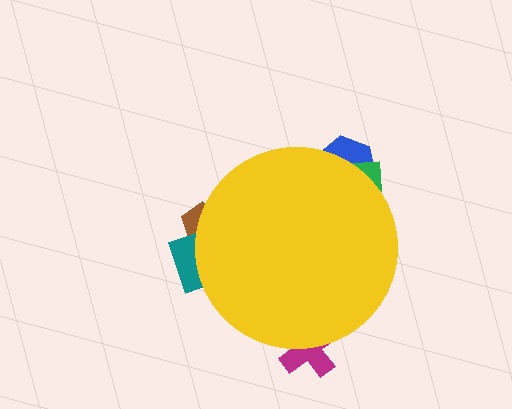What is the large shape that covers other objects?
A yellow circle.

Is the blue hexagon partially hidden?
Yes, the blue hexagon is partially hidden behind the yellow circle.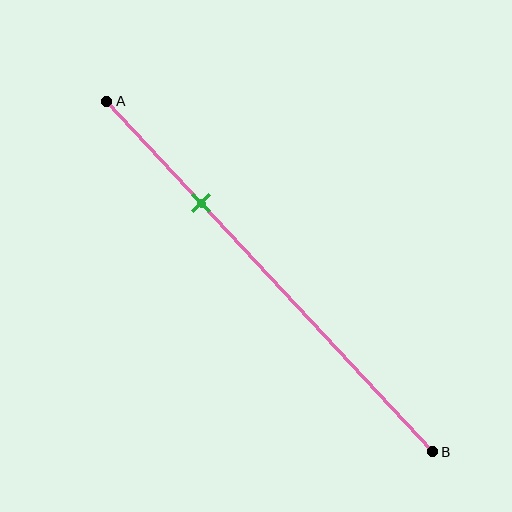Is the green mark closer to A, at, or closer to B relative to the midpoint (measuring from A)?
The green mark is closer to point A than the midpoint of segment AB.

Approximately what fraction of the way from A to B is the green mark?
The green mark is approximately 30% of the way from A to B.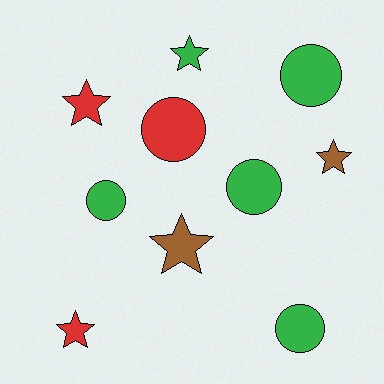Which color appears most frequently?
Green, with 5 objects.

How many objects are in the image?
There are 10 objects.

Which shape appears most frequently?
Star, with 5 objects.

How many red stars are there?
There are 2 red stars.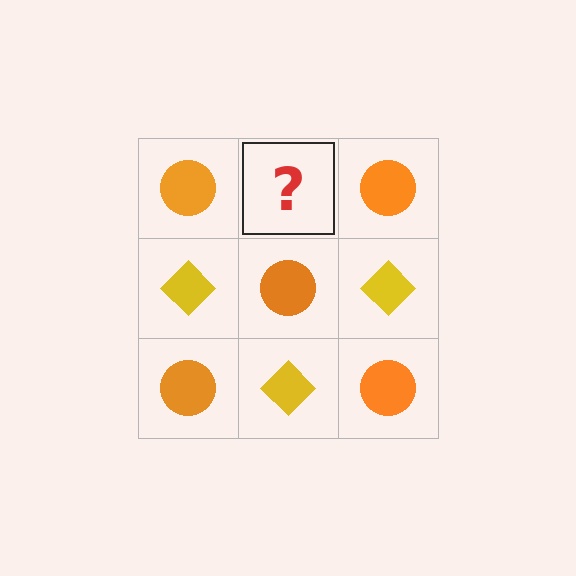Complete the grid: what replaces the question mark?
The question mark should be replaced with a yellow diamond.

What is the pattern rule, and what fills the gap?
The rule is that it alternates orange circle and yellow diamond in a checkerboard pattern. The gap should be filled with a yellow diamond.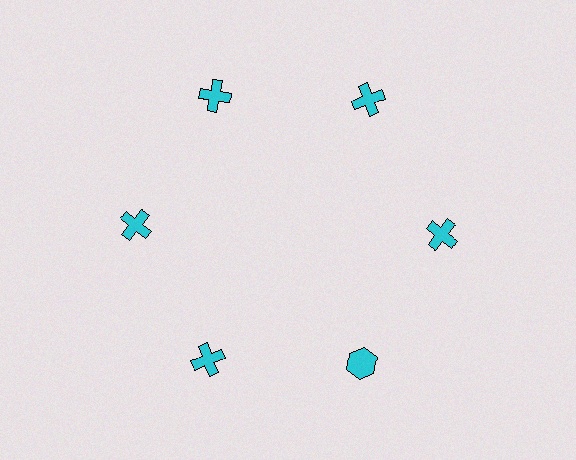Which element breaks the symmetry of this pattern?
The cyan hexagon at roughly the 5 o'clock position breaks the symmetry. All other shapes are cyan crosses.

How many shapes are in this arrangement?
There are 6 shapes arranged in a ring pattern.